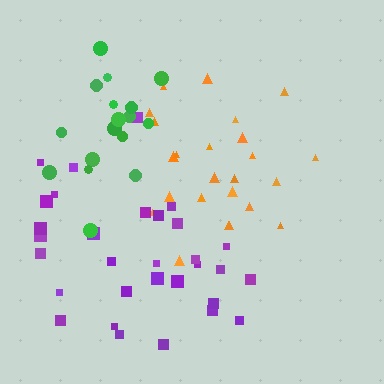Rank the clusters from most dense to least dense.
orange, green, purple.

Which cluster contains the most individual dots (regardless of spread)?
Purple (31).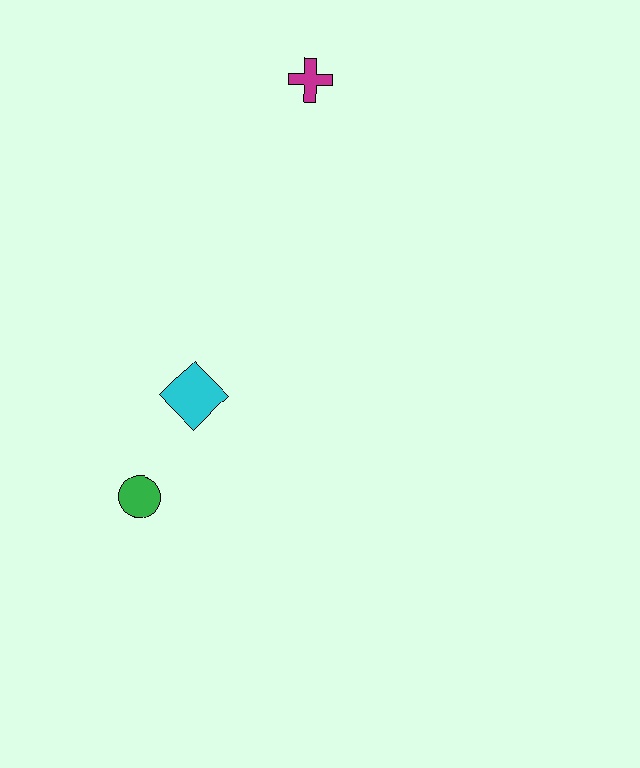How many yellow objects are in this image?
There are no yellow objects.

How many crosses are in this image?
There is 1 cross.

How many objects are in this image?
There are 3 objects.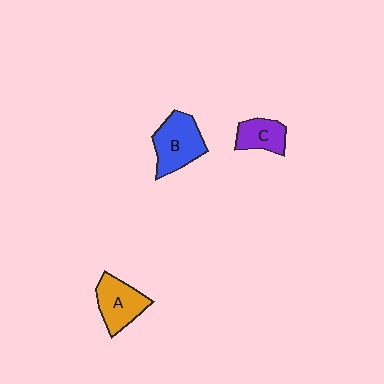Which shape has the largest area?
Shape B (blue).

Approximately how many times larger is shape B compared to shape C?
Approximately 1.6 times.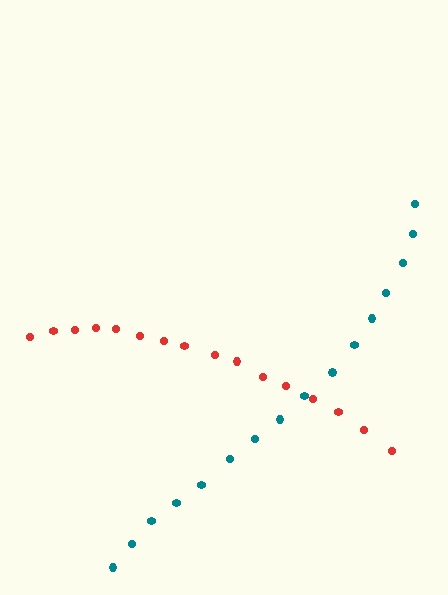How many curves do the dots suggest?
There are 2 distinct paths.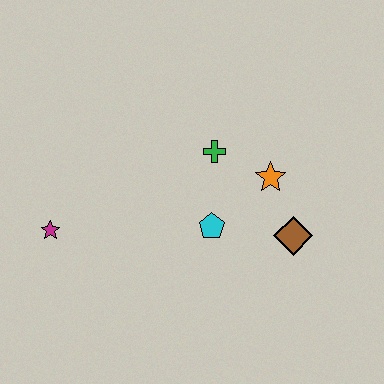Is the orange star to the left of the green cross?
No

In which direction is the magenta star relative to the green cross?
The magenta star is to the left of the green cross.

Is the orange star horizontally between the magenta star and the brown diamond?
Yes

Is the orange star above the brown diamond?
Yes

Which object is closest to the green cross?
The orange star is closest to the green cross.